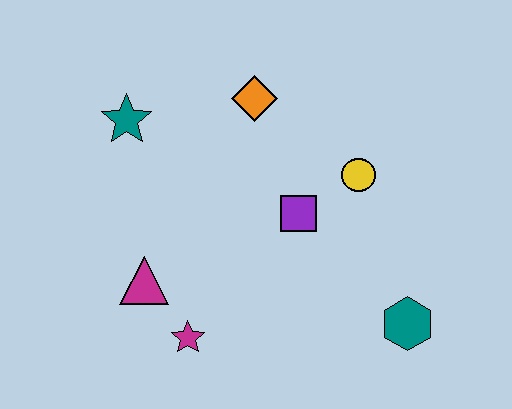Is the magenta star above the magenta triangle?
No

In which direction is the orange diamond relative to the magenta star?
The orange diamond is above the magenta star.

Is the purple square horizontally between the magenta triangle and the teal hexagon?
Yes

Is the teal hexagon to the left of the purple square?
No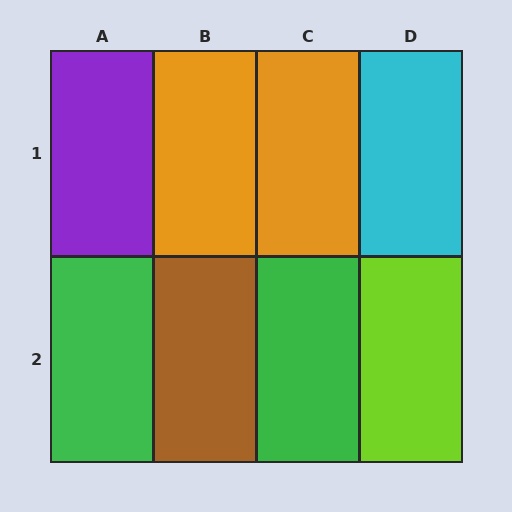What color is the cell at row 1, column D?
Cyan.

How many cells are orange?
2 cells are orange.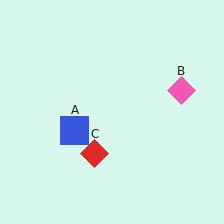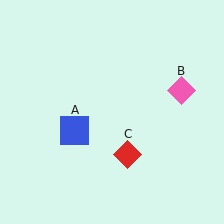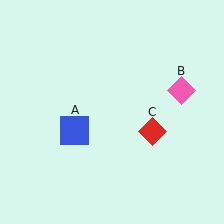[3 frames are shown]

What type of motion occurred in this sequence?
The red diamond (object C) rotated counterclockwise around the center of the scene.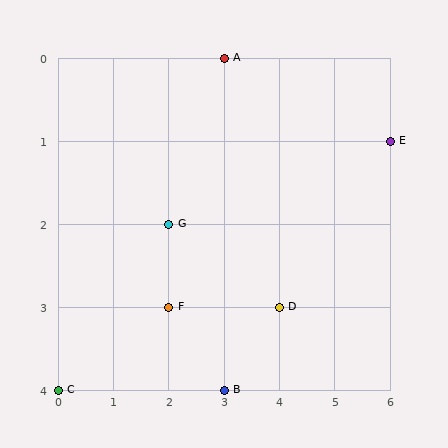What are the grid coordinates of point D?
Point D is at grid coordinates (4, 3).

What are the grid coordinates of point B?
Point B is at grid coordinates (3, 4).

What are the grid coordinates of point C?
Point C is at grid coordinates (0, 4).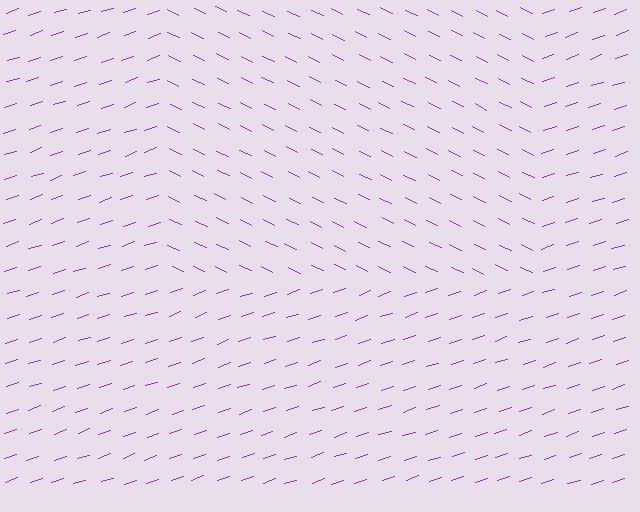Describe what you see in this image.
The image is filled with small purple line segments. A rectangle region in the image has lines oriented differently from the surrounding lines, creating a visible texture boundary.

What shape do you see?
I see a rectangle.